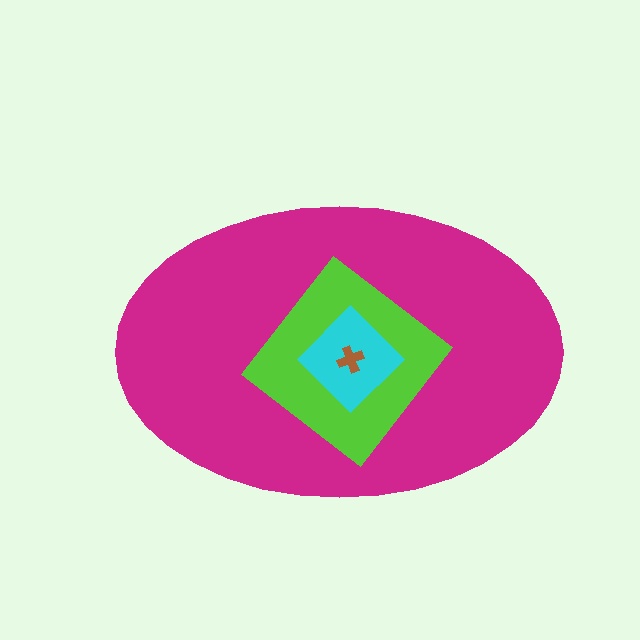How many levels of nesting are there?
4.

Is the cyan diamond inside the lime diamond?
Yes.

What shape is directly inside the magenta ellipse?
The lime diamond.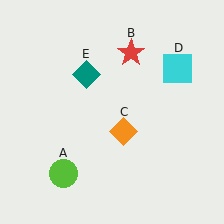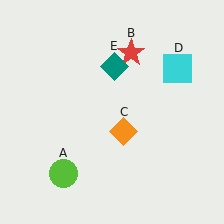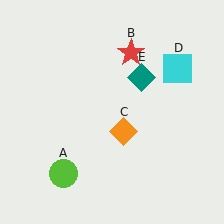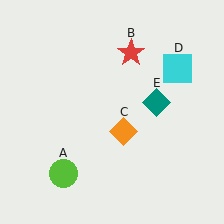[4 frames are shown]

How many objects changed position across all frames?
1 object changed position: teal diamond (object E).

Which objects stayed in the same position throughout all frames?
Lime circle (object A) and red star (object B) and orange diamond (object C) and cyan square (object D) remained stationary.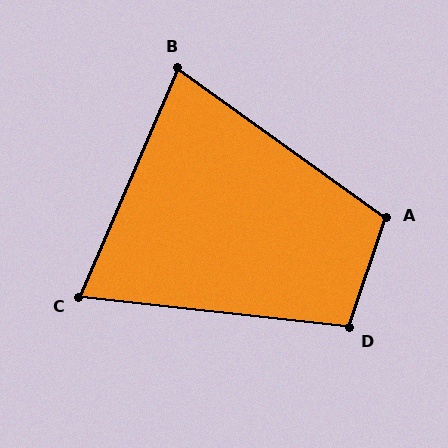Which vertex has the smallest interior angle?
C, at approximately 73 degrees.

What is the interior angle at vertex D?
Approximately 102 degrees (obtuse).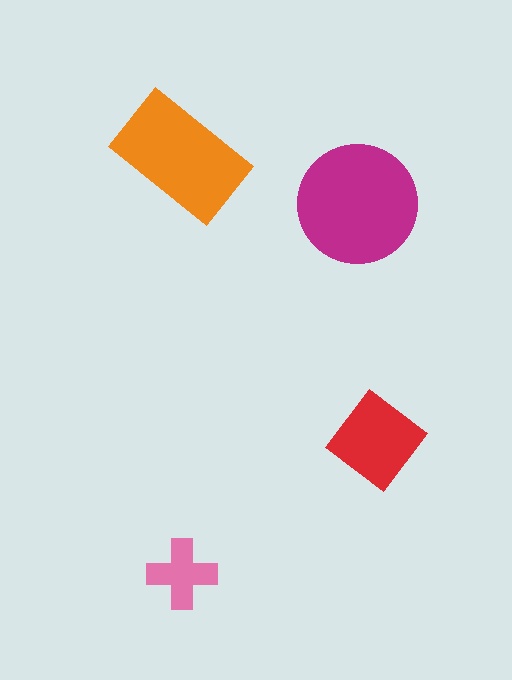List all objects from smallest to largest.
The pink cross, the red diamond, the orange rectangle, the magenta circle.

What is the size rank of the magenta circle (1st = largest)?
1st.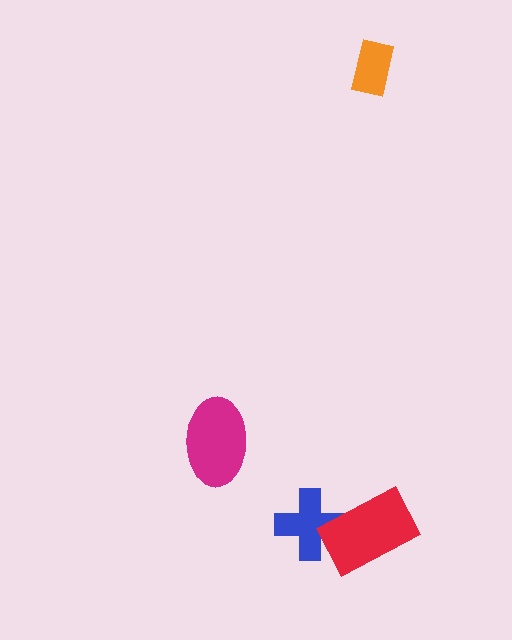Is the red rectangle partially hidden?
No, no other shape covers it.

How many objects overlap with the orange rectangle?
0 objects overlap with the orange rectangle.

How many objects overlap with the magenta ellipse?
0 objects overlap with the magenta ellipse.